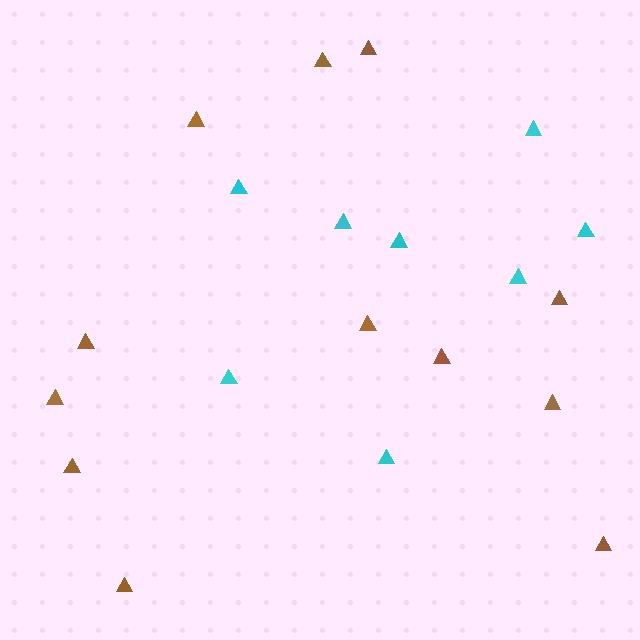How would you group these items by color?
There are 2 groups: one group of cyan triangles (8) and one group of brown triangles (12).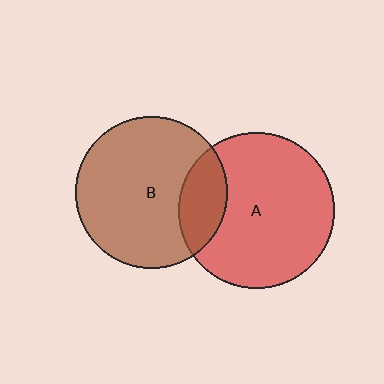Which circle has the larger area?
Circle A (red).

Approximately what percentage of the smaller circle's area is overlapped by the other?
Approximately 20%.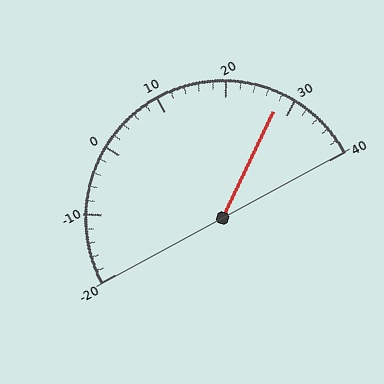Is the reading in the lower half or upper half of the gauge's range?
The reading is in the upper half of the range (-20 to 40).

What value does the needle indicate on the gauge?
The needle indicates approximately 28.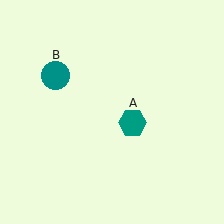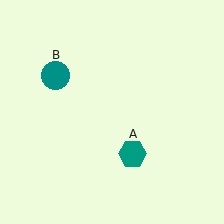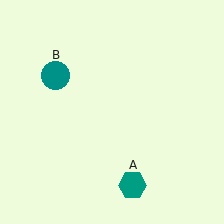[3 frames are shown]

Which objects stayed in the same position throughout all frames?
Teal circle (object B) remained stationary.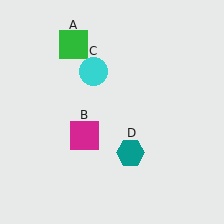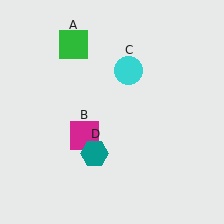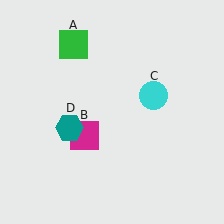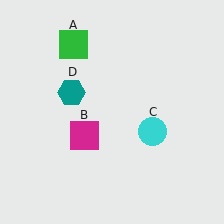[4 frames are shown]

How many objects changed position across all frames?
2 objects changed position: cyan circle (object C), teal hexagon (object D).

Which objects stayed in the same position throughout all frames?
Green square (object A) and magenta square (object B) remained stationary.